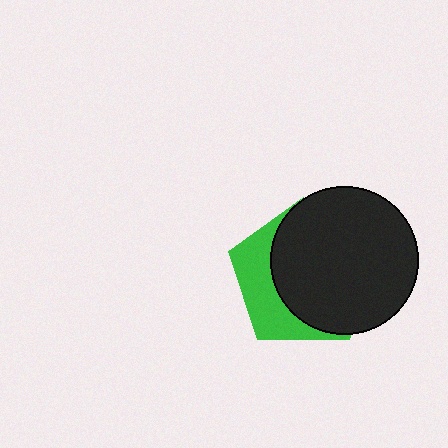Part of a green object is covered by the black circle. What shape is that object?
It is a pentagon.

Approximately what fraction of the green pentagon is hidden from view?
Roughly 67% of the green pentagon is hidden behind the black circle.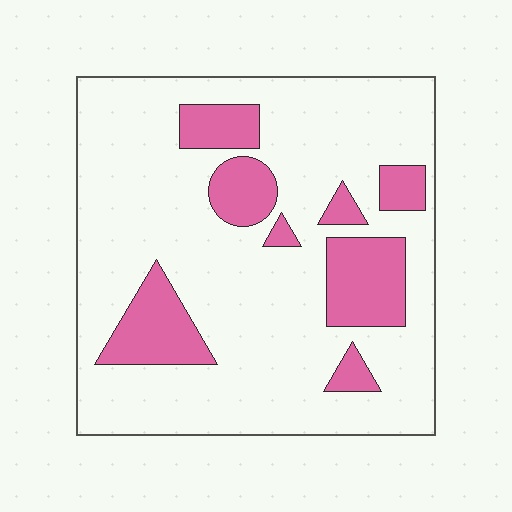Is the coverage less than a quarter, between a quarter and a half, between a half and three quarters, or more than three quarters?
Less than a quarter.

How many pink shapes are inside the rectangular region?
8.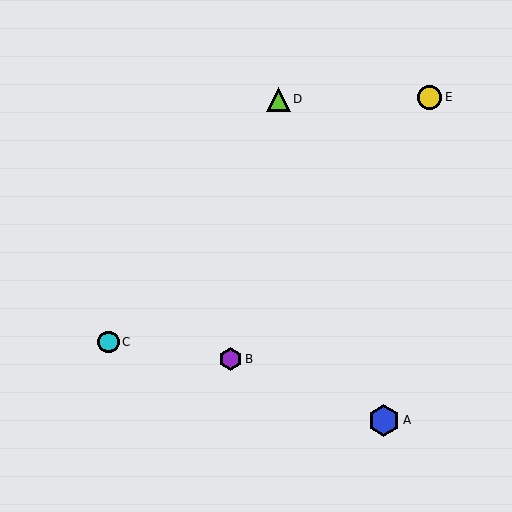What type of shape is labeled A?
Shape A is a blue hexagon.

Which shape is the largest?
The blue hexagon (labeled A) is the largest.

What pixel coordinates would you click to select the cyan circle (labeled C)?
Click at (109, 342) to select the cyan circle C.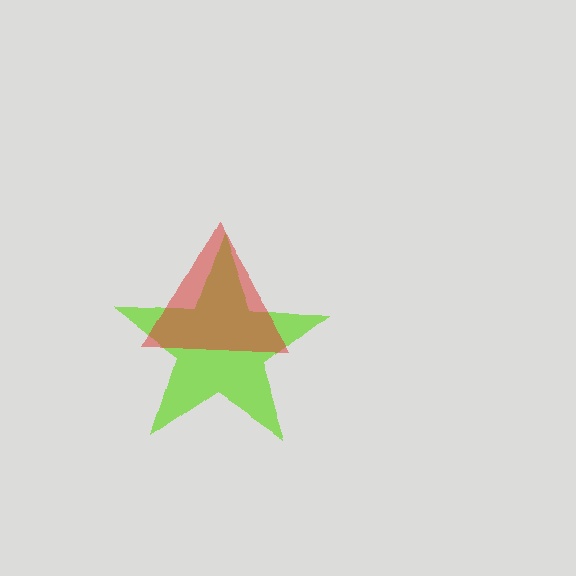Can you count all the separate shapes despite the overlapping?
Yes, there are 2 separate shapes.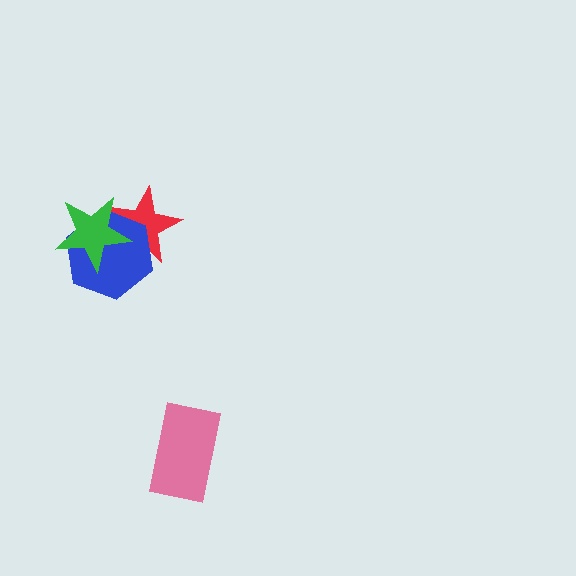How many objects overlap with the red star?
2 objects overlap with the red star.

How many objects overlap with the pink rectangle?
0 objects overlap with the pink rectangle.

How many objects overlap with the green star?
2 objects overlap with the green star.